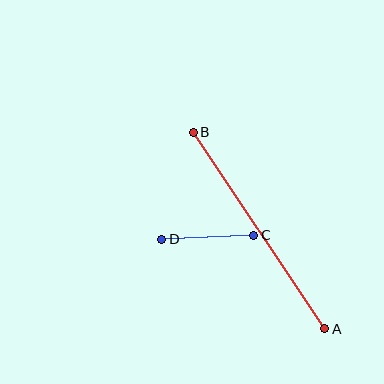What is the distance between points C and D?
The distance is approximately 92 pixels.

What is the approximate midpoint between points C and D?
The midpoint is at approximately (208, 237) pixels.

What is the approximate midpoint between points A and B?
The midpoint is at approximately (259, 230) pixels.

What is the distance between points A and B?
The distance is approximately 237 pixels.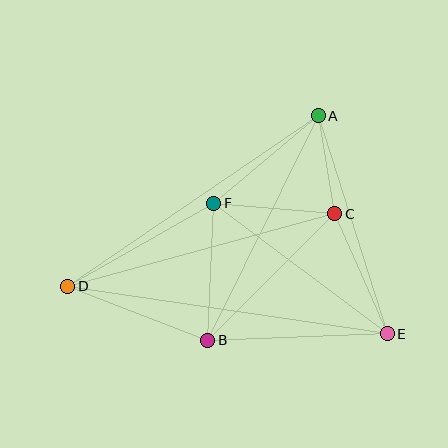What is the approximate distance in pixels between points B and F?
The distance between B and F is approximately 137 pixels.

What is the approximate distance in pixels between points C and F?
The distance between C and F is approximately 122 pixels.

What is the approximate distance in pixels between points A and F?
The distance between A and F is approximately 136 pixels.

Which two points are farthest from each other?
Points D and E are farthest from each other.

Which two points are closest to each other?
Points A and C are closest to each other.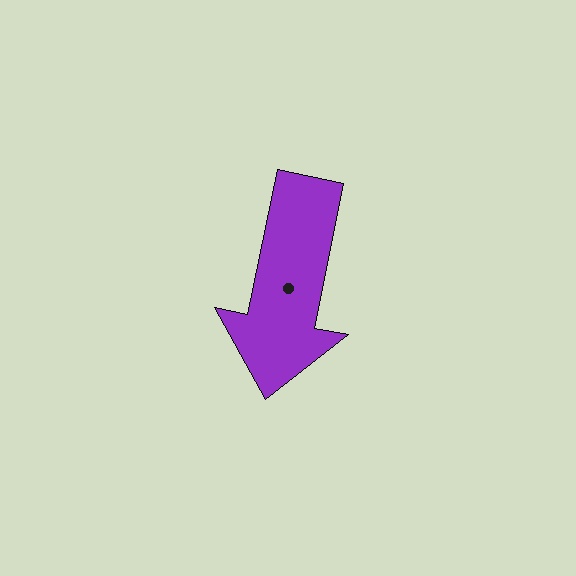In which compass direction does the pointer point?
South.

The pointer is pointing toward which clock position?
Roughly 6 o'clock.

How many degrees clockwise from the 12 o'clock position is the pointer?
Approximately 191 degrees.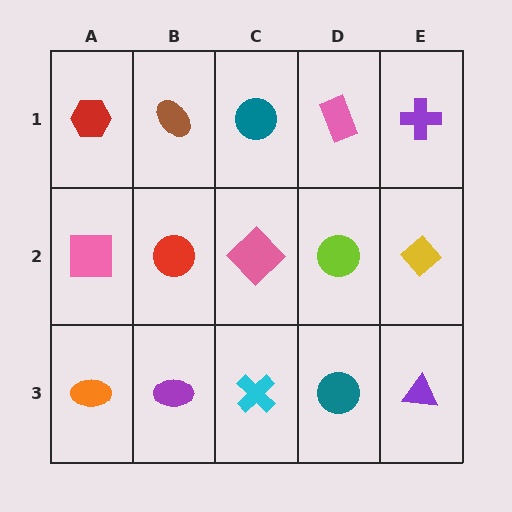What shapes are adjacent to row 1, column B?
A red circle (row 2, column B), a red hexagon (row 1, column A), a teal circle (row 1, column C).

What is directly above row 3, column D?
A lime circle.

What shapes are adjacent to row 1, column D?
A lime circle (row 2, column D), a teal circle (row 1, column C), a purple cross (row 1, column E).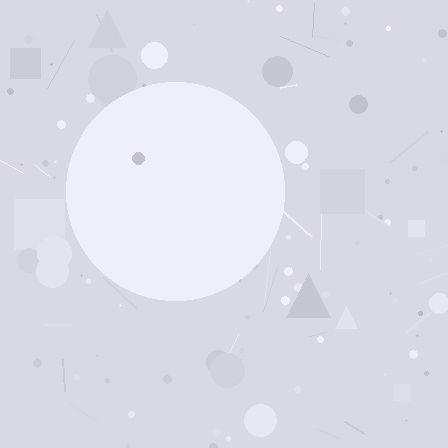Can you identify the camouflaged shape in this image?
The camouflaged shape is a circle.